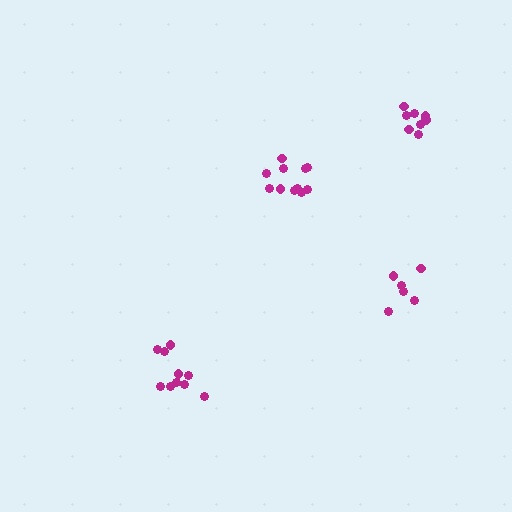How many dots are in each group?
Group 1: 10 dots, Group 2: 11 dots, Group 3: 6 dots, Group 4: 8 dots (35 total).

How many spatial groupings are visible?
There are 4 spatial groupings.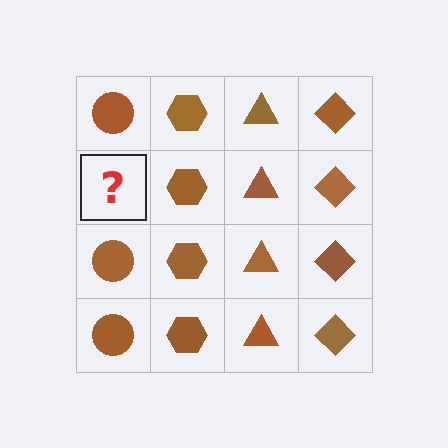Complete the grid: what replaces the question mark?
The question mark should be replaced with a brown circle.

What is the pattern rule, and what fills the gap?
The rule is that each column has a consistent shape. The gap should be filled with a brown circle.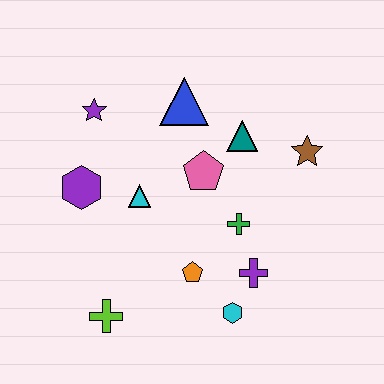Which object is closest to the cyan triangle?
The purple hexagon is closest to the cyan triangle.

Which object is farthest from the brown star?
The lime cross is farthest from the brown star.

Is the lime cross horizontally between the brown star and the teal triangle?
No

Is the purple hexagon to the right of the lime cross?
No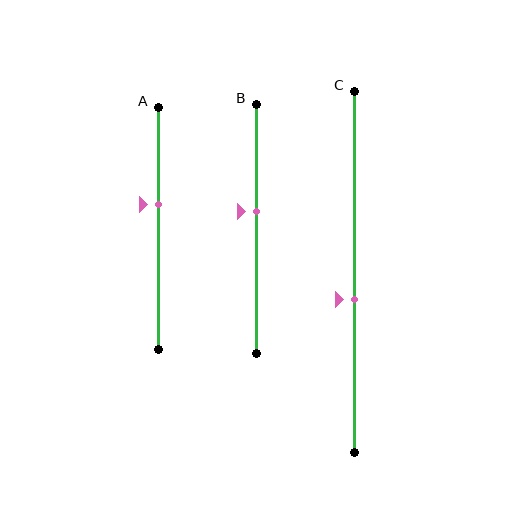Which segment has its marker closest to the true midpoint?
Segment B has its marker closest to the true midpoint.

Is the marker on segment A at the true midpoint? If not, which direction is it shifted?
No, the marker on segment A is shifted upward by about 10% of the segment length.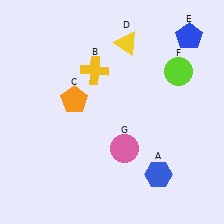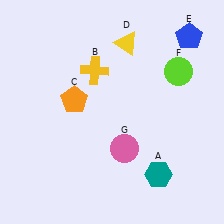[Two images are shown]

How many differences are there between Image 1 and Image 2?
There is 1 difference between the two images.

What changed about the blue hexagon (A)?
In Image 1, A is blue. In Image 2, it changed to teal.